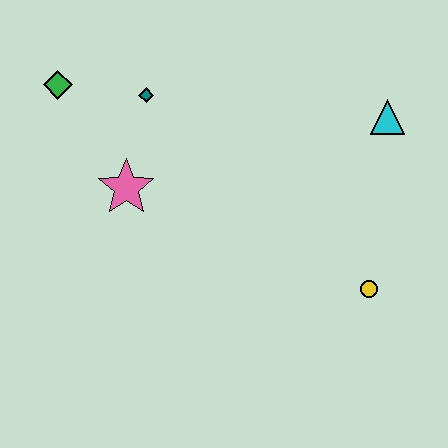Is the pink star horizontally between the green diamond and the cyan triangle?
Yes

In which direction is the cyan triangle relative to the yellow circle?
The cyan triangle is above the yellow circle.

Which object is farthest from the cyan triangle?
The green diamond is farthest from the cyan triangle.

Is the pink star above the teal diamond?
No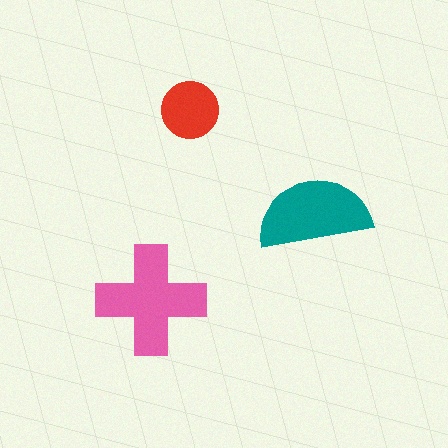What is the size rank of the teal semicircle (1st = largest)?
2nd.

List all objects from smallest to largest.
The red circle, the teal semicircle, the pink cross.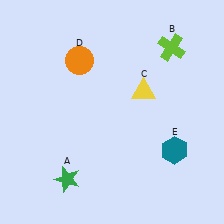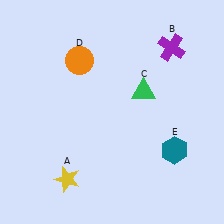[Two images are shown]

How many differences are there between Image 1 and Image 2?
There are 3 differences between the two images.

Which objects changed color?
A changed from green to yellow. B changed from lime to purple. C changed from yellow to green.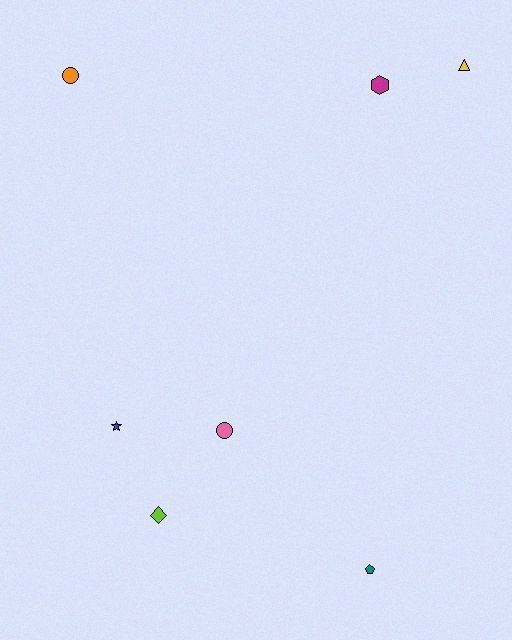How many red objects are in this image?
There are no red objects.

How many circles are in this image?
There are 2 circles.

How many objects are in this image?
There are 7 objects.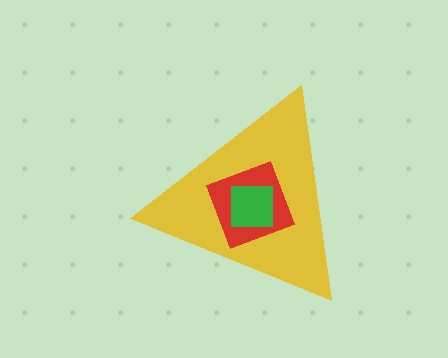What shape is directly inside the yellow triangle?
The red diamond.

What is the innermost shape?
The green square.